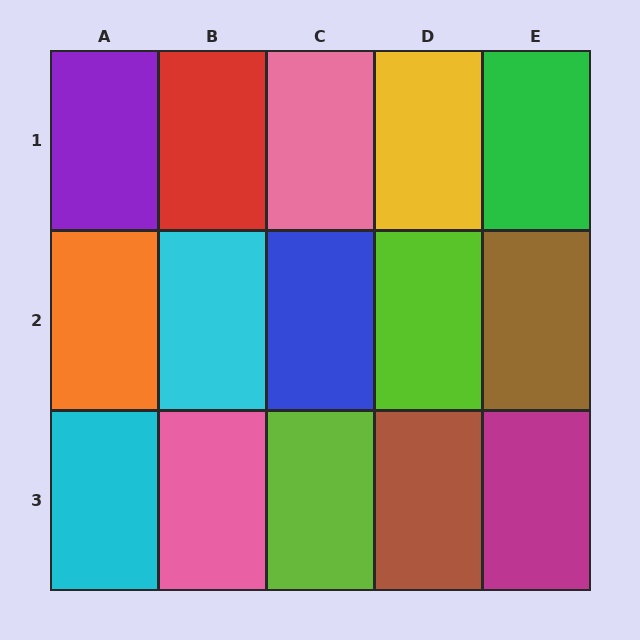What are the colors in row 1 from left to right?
Purple, red, pink, yellow, green.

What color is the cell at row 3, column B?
Pink.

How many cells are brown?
2 cells are brown.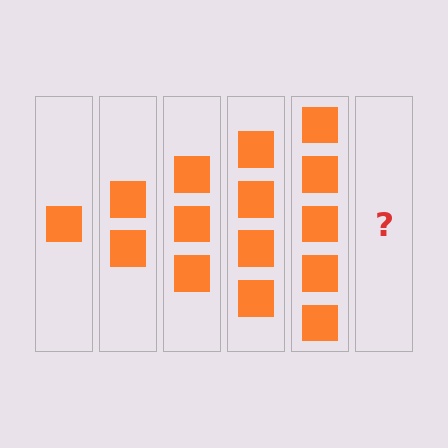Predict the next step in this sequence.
The next step is 6 squares.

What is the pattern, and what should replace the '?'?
The pattern is that each step adds one more square. The '?' should be 6 squares.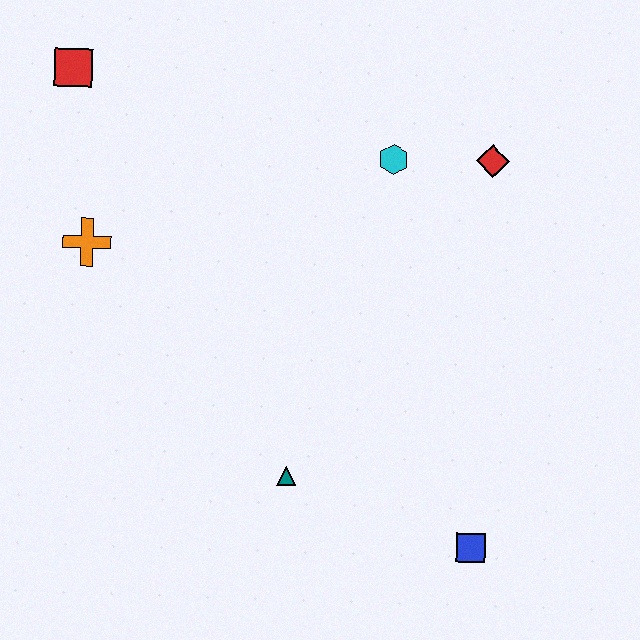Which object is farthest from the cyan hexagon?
The blue square is farthest from the cyan hexagon.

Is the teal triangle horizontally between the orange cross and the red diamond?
Yes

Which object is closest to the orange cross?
The red square is closest to the orange cross.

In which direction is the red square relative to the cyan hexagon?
The red square is to the left of the cyan hexagon.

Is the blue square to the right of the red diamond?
No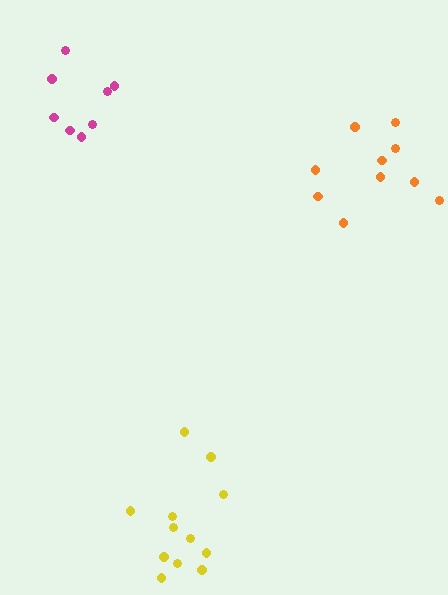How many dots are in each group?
Group 1: 12 dots, Group 2: 10 dots, Group 3: 8 dots (30 total).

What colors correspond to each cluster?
The clusters are colored: yellow, orange, magenta.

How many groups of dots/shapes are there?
There are 3 groups.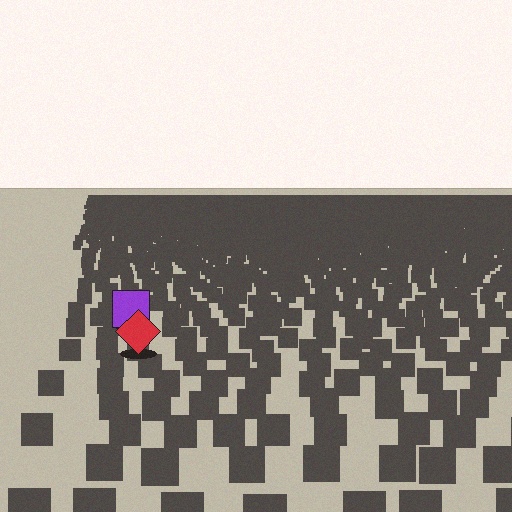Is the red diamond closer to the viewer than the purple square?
Yes. The red diamond is closer — you can tell from the texture gradient: the ground texture is coarser near it.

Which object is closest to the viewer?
The red diamond is closest. The texture marks near it are larger and more spread out.